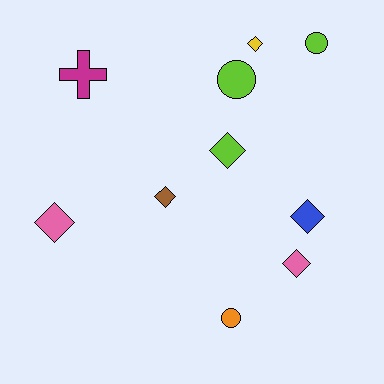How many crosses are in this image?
There is 1 cross.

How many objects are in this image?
There are 10 objects.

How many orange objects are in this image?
There is 1 orange object.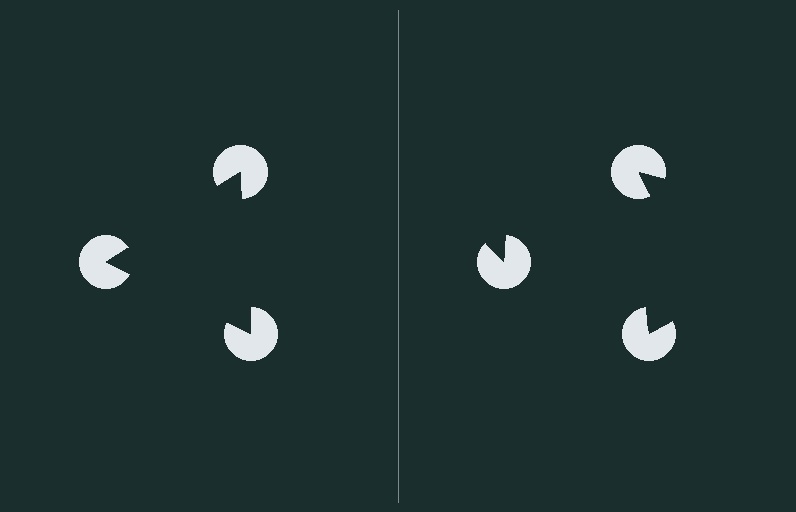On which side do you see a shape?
An illusory triangle appears on the left side. On the right side the wedge cuts are rotated, so no coherent shape forms.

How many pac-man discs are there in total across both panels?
6 — 3 on each side.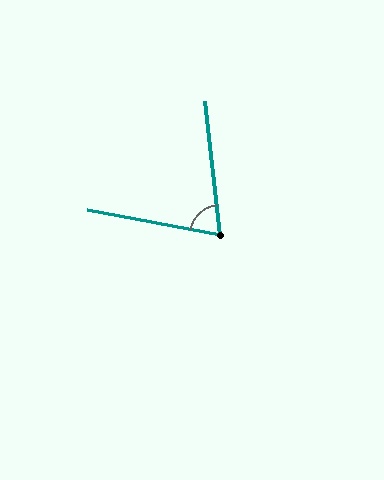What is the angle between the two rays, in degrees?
Approximately 73 degrees.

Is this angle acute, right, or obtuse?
It is acute.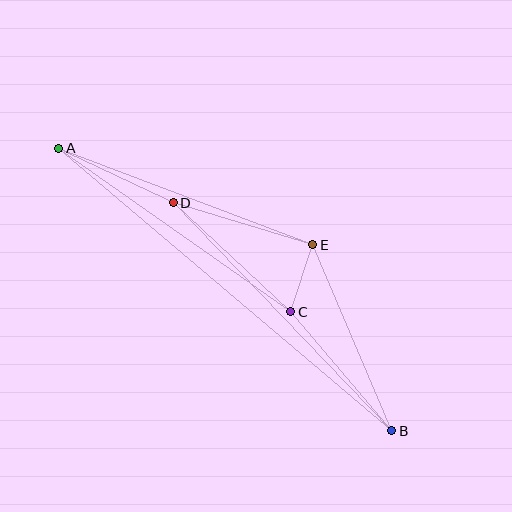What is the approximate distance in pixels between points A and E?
The distance between A and E is approximately 272 pixels.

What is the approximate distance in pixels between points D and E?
The distance between D and E is approximately 146 pixels.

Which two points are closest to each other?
Points C and E are closest to each other.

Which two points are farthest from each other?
Points A and B are farthest from each other.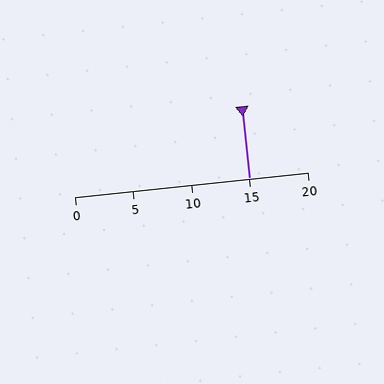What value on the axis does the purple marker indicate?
The marker indicates approximately 15.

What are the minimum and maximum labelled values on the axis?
The axis runs from 0 to 20.